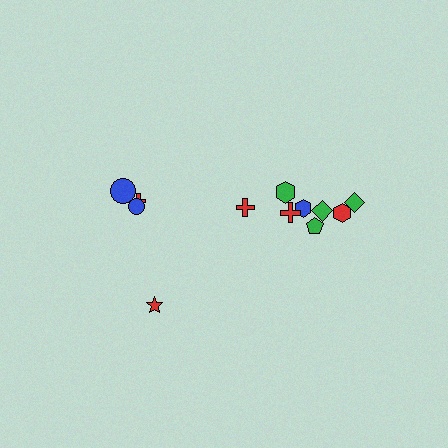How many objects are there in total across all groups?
There are 12 objects.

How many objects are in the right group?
There are 8 objects.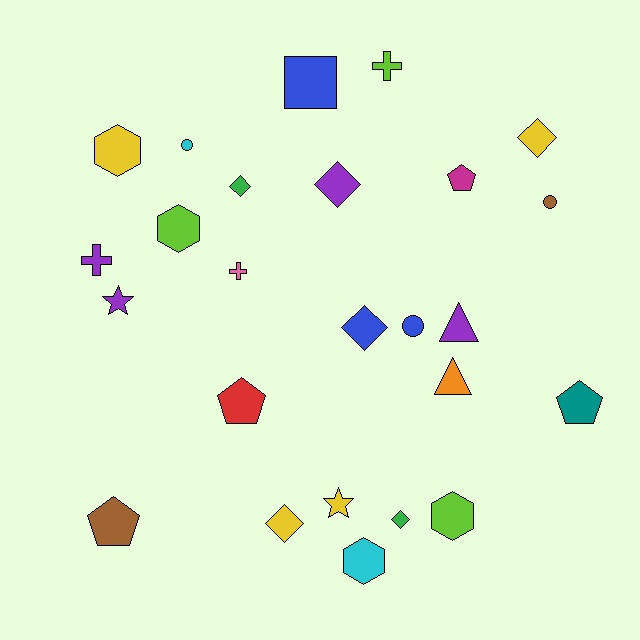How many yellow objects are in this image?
There are 4 yellow objects.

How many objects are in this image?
There are 25 objects.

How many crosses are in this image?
There are 3 crosses.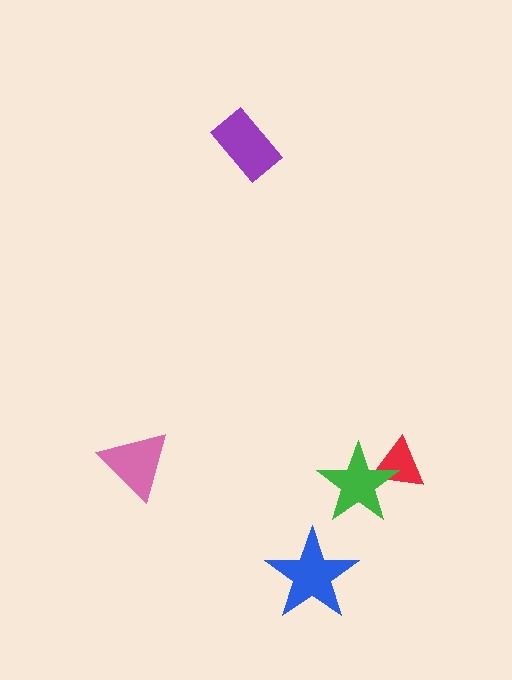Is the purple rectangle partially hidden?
No, no other shape covers it.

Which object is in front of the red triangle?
The green star is in front of the red triangle.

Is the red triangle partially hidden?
Yes, it is partially covered by another shape.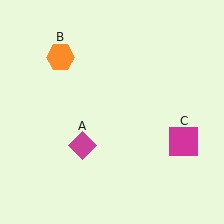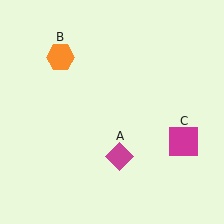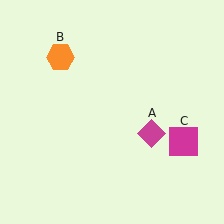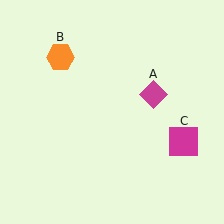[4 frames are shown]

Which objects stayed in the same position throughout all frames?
Orange hexagon (object B) and magenta square (object C) remained stationary.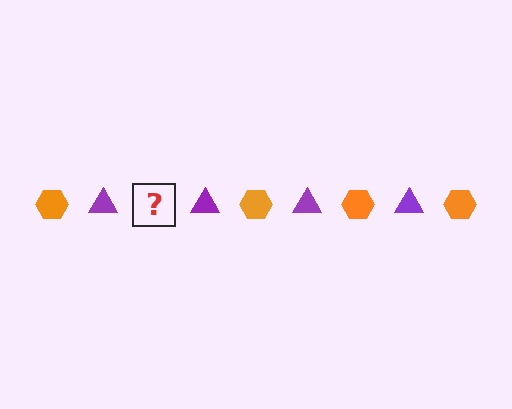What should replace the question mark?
The question mark should be replaced with an orange hexagon.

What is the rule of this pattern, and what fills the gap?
The rule is that the pattern alternates between orange hexagon and purple triangle. The gap should be filled with an orange hexagon.